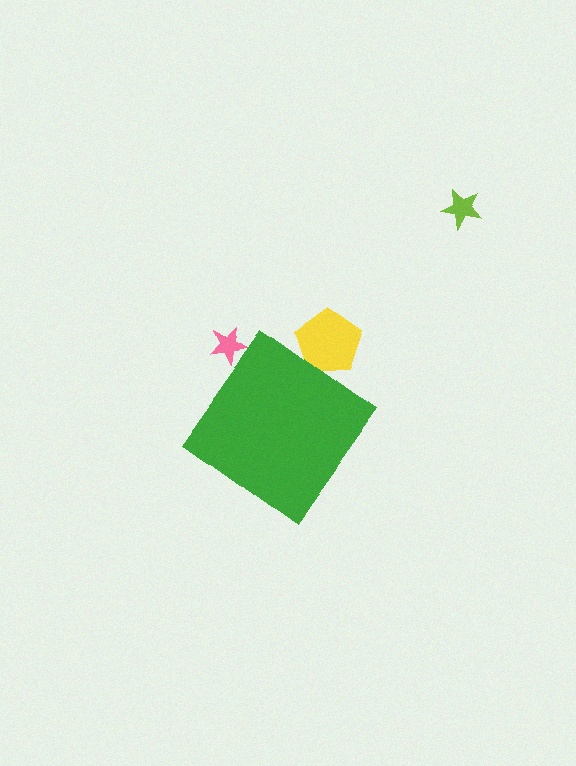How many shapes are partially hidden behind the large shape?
2 shapes are partially hidden.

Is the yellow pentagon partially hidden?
Yes, the yellow pentagon is partially hidden behind the green diamond.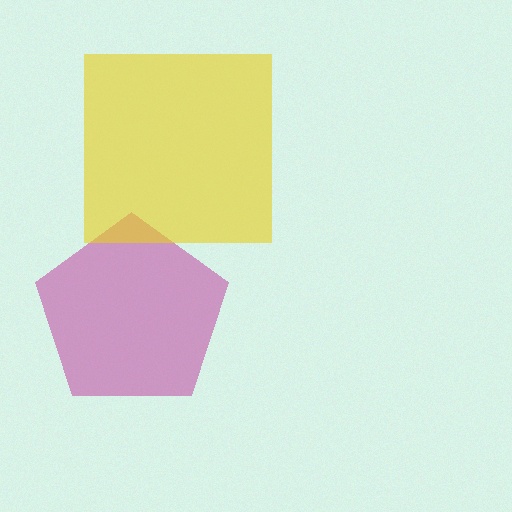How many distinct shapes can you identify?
There are 2 distinct shapes: a magenta pentagon, a yellow square.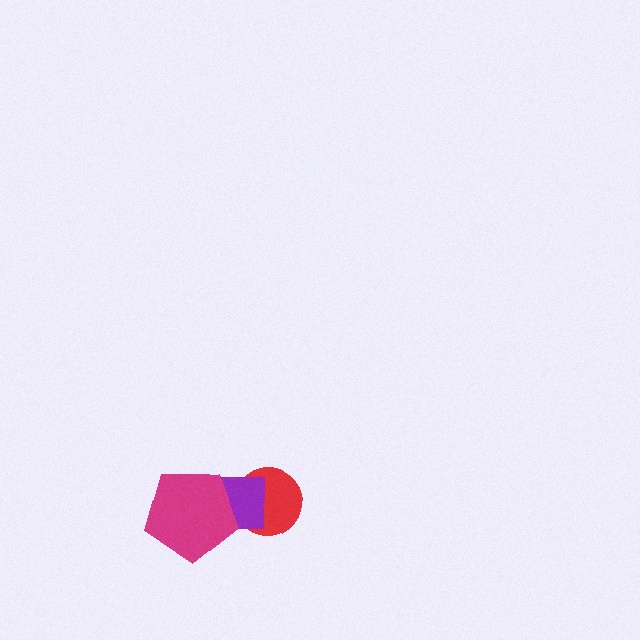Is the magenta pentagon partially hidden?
No, no other shape covers it.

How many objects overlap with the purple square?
2 objects overlap with the purple square.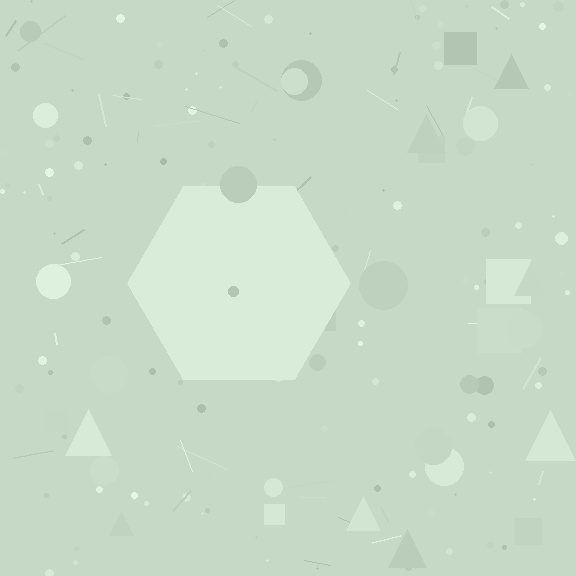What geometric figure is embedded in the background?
A hexagon is embedded in the background.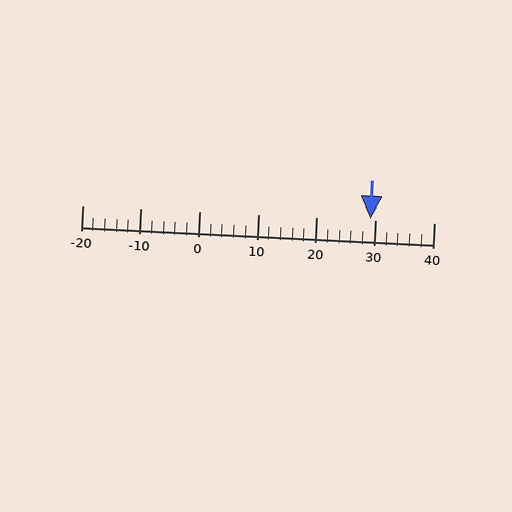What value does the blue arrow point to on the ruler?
The blue arrow points to approximately 29.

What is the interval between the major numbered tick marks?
The major tick marks are spaced 10 units apart.